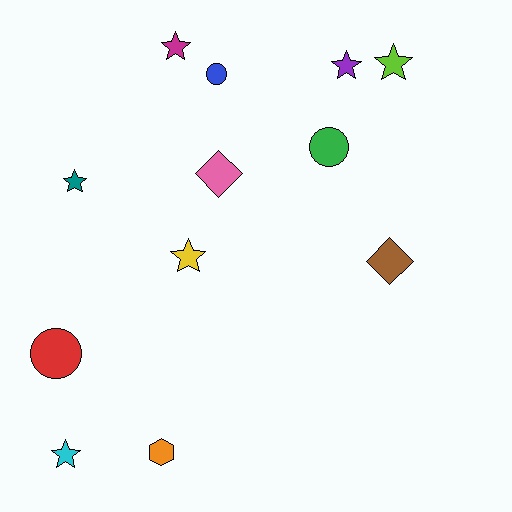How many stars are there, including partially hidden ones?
There are 6 stars.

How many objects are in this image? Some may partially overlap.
There are 12 objects.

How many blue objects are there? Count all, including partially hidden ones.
There is 1 blue object.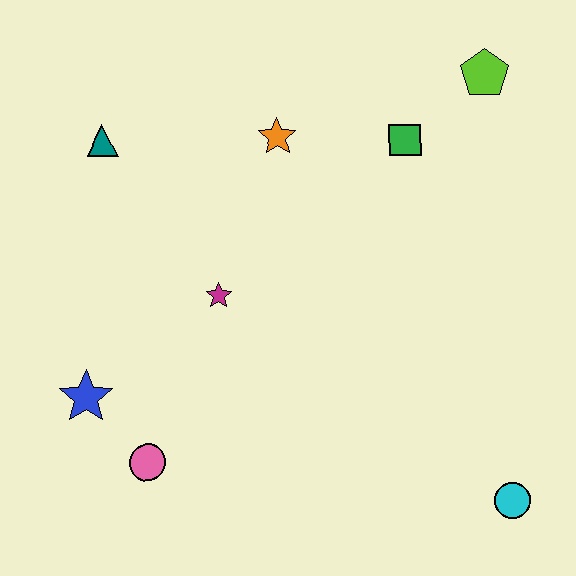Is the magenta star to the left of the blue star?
No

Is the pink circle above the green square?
No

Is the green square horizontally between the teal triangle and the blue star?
No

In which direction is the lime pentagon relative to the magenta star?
The lime pentagon is to the right of the magenta star.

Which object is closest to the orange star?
The green square is closest to the orange star.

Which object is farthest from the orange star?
The cyan circle is farthest from the orange star.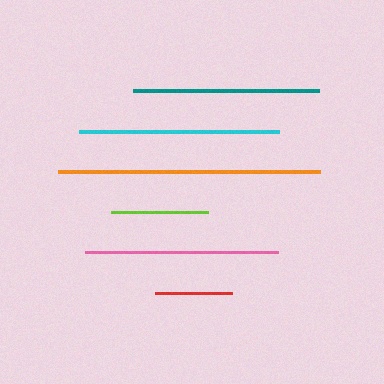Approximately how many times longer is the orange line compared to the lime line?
The orange line is approximately 2.7 times the length of the lime line.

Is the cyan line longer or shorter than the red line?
The cyan line is longer than the red line.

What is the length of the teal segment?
The teal segment is approximately 186 pixels long.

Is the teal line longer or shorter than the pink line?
The pink line is longer than the teal line.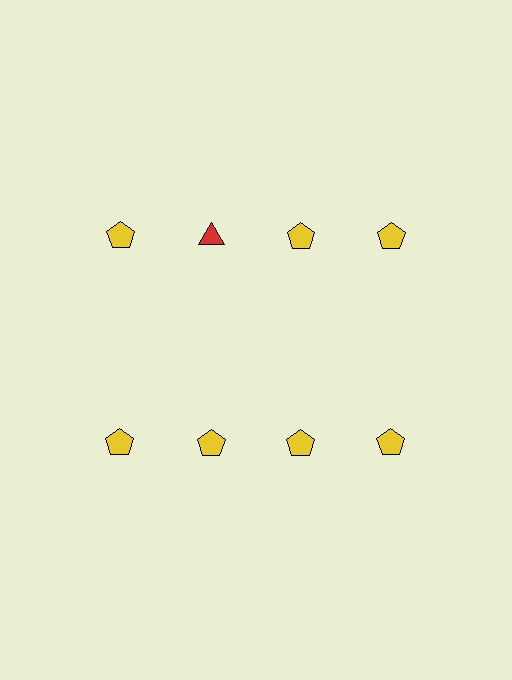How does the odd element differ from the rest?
It differs in both color (red instead of yellow) and shape (triangle instead of pentagon).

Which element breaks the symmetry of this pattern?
The red triangle in the top row, second from left column breaks the symmetry. All other shapes are yellow pentagons.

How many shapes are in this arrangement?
There are 8 shapes arranged in a grid pattern.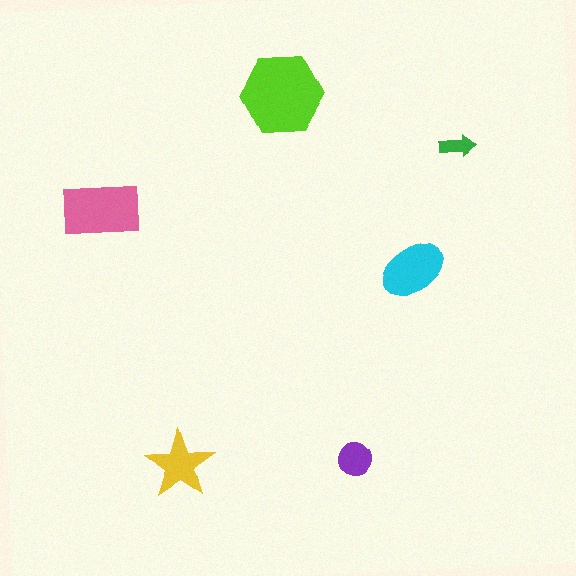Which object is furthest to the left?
The pink rectangle is leftmost.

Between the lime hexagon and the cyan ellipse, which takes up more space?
The lime hexagon.